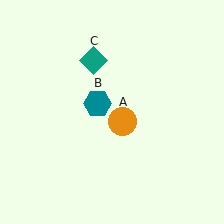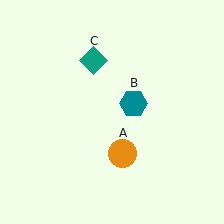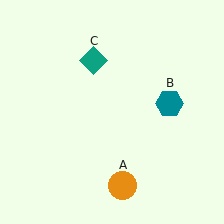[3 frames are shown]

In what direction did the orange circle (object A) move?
The orange circle (object A) moved down.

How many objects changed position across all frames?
2 objects changed position: orange circle (object A), teal hexagon (object B).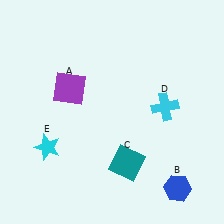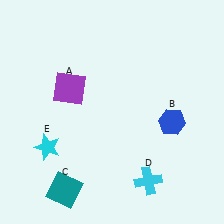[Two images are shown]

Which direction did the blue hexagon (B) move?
The blue hexagon (B) moved up.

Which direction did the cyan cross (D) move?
The cyan cross (D) moved down.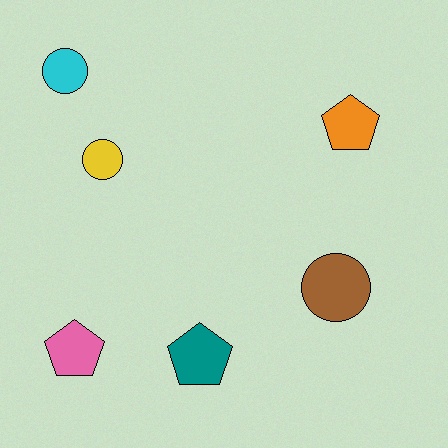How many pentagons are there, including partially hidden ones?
There are 3 pentagons.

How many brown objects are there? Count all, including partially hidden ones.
There is 1 brown object.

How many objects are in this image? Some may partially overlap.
There are 6 objects.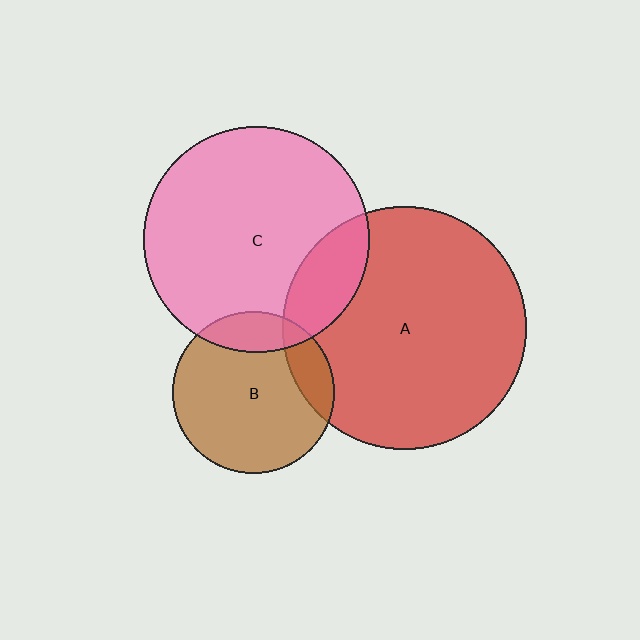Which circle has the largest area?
Circle A (red).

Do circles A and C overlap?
Yes.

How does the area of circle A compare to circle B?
Approximately 2.3 times.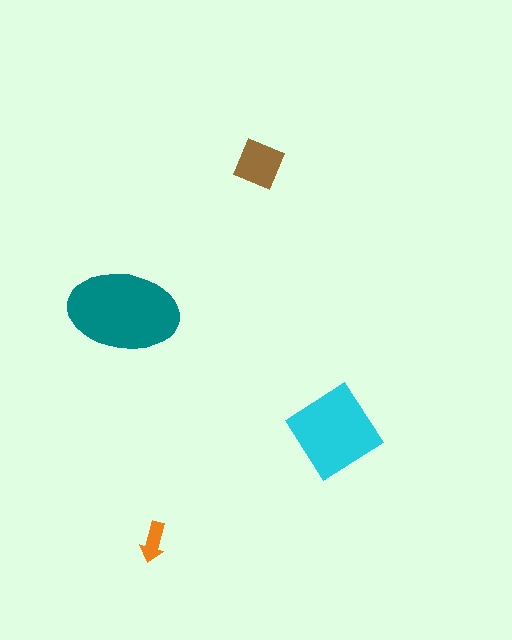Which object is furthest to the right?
The cyan diamond is rightmost.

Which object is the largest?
The teal ellipse.